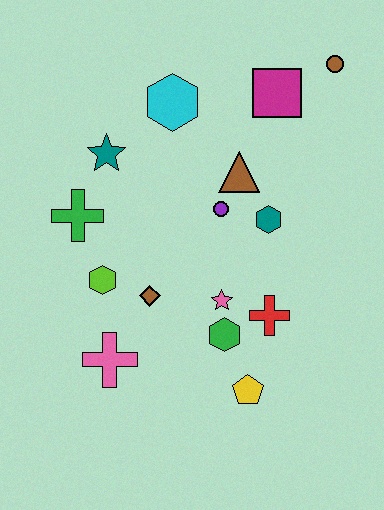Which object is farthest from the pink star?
The brown circle is farthest from the pink star.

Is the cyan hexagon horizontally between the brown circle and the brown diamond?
Yes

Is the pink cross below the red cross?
Yes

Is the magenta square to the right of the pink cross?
Yes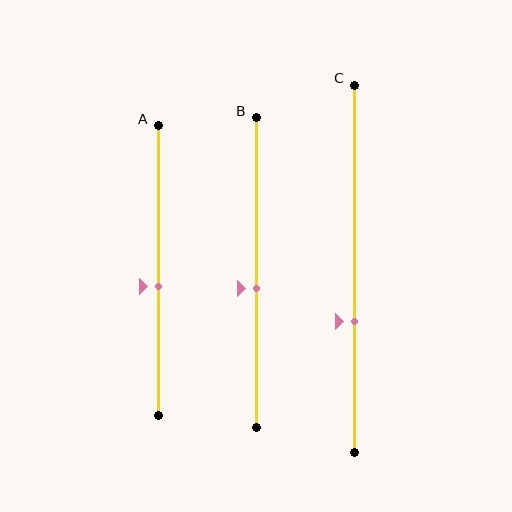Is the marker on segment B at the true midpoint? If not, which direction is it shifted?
No, the marker on segment B is shifted downward by about 5% of the segment length.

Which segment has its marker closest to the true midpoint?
Segment B has its marker closest to the true midpoint.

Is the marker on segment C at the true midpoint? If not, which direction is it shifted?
No, the marker on segment C is shifted downward by about 14% of the segment length.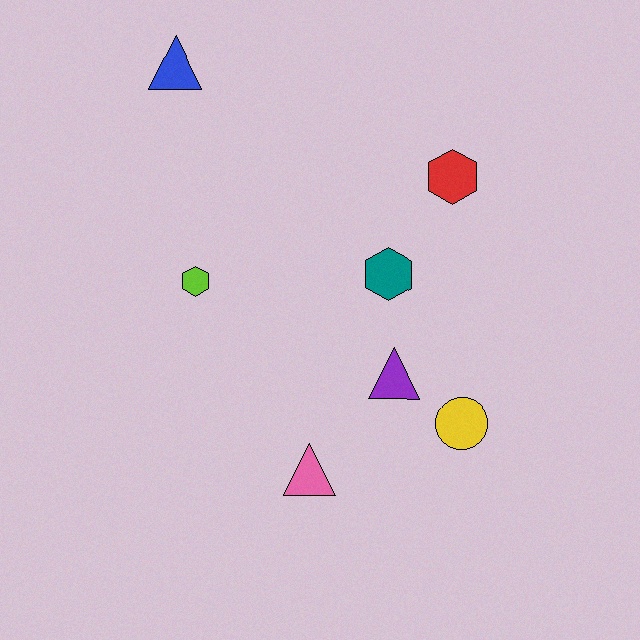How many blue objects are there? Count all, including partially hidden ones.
There is 1 blue object.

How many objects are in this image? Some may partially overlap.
There are 7 objects.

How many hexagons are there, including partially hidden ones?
There are 3 hexagons.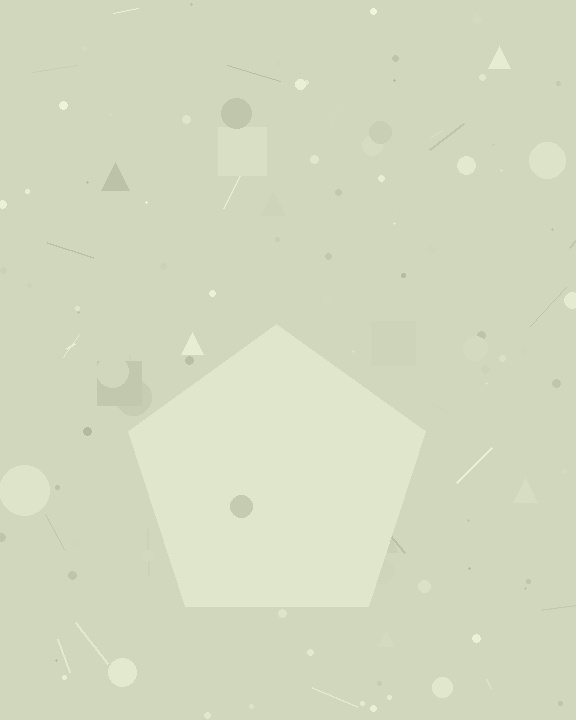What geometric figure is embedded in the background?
A pentagon is embedded in the background.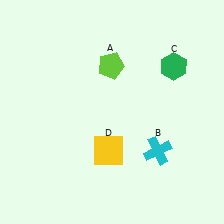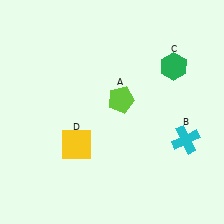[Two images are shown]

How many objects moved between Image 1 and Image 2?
3 objects moved between the two images.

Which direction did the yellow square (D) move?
The yellow square (D) moved left.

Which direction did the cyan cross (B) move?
The cyan cross (B) moved right.